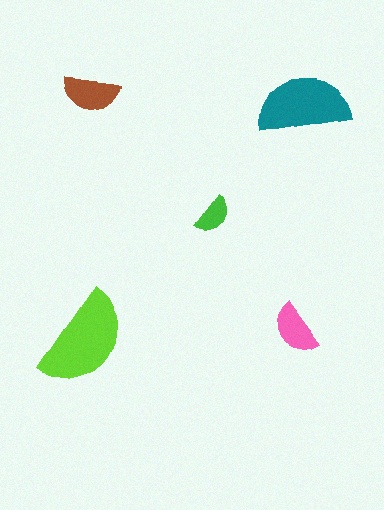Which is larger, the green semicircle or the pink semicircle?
The pink one.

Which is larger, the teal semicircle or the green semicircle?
The teal one.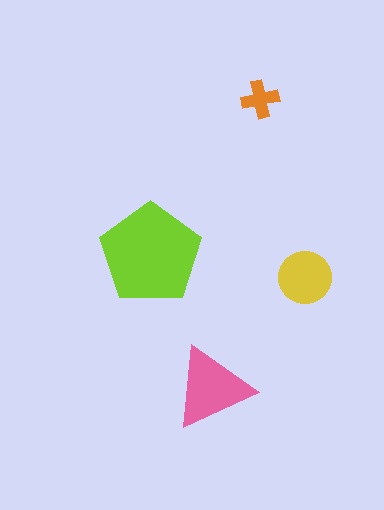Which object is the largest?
The lime pentagon.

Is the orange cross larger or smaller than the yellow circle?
Smaller.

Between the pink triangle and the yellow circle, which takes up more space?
The pink triangle.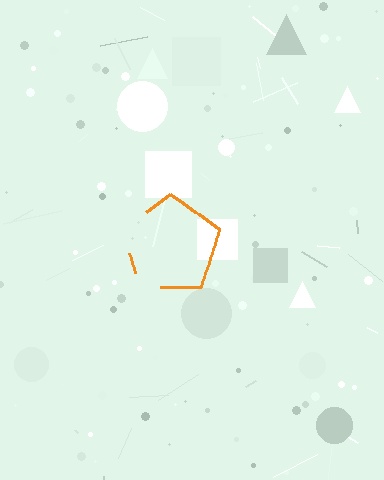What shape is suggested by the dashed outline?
The dashed outline suggests a pentagon.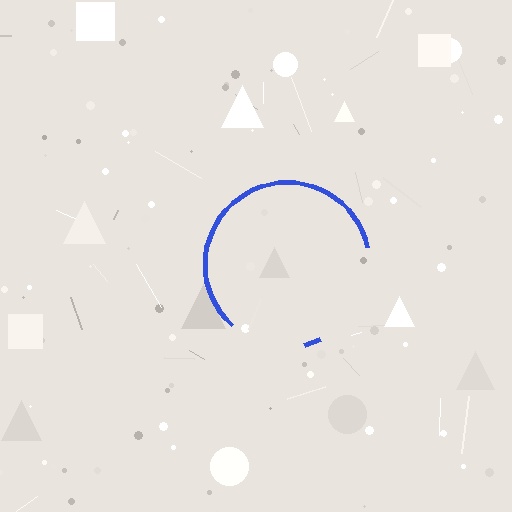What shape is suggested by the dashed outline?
The dashed outline suggests a circle.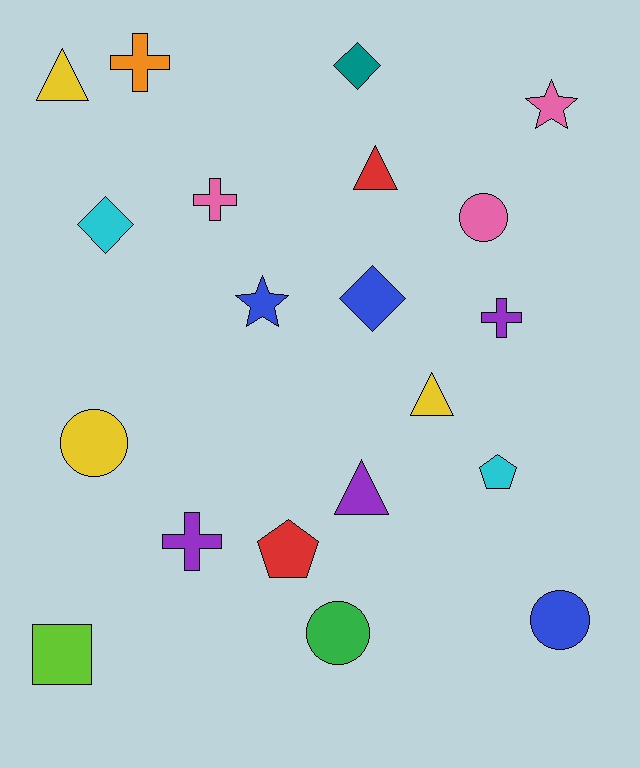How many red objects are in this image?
There are 2 red objects.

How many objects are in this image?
There are 20 objects.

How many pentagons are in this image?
There are 2 pentagons.